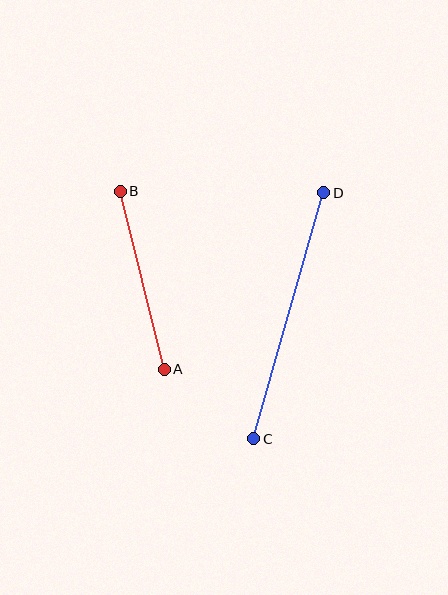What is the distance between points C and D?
The distance is approximately 255 pixels.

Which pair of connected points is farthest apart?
Points C and D are farthest apart.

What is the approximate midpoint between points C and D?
The midpoint is at approximately (289, 316) pixels.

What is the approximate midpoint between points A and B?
The midpoint is at approximately (142, 280) pixels.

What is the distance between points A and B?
The distance is approximately 183 pixels.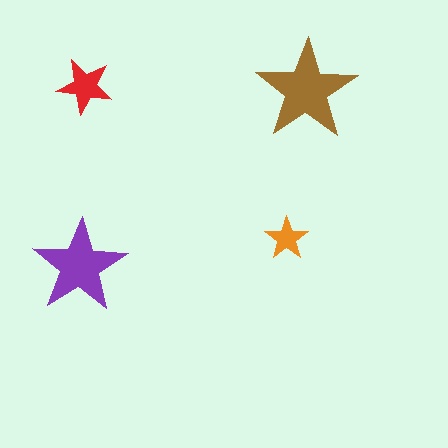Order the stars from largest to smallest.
the brown one, the purple one, the red one, the orange one.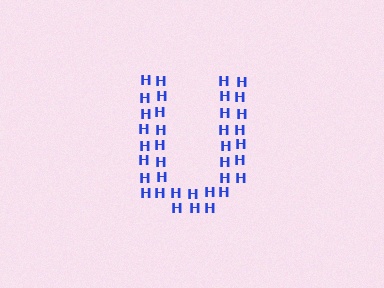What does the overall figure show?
The overall figure shows the letter U.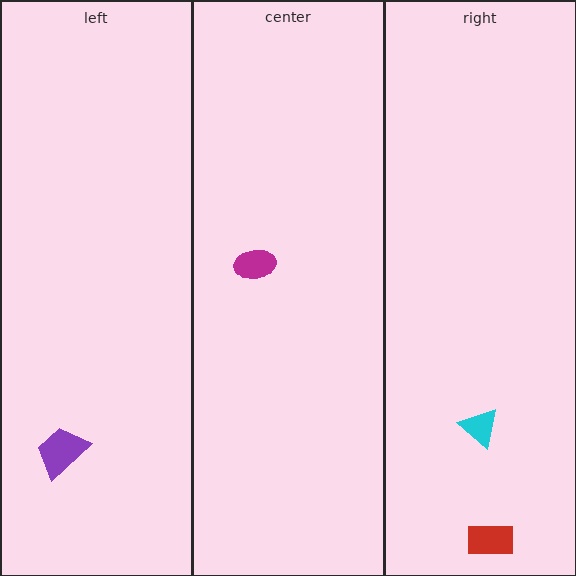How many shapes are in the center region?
1.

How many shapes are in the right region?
2.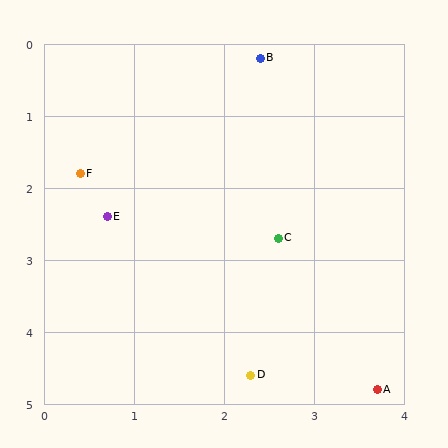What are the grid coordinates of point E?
Point E is at approximately (0.7, 2.4).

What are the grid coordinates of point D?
Point D is at approximately (2.3, 4.6).